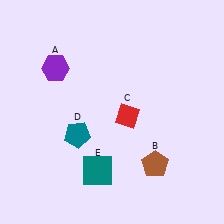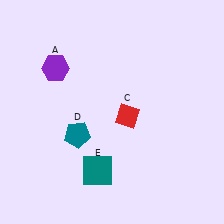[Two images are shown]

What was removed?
The brown pentagon (B) was removed in Image 2.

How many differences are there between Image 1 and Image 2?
There is 1 difference between the two images.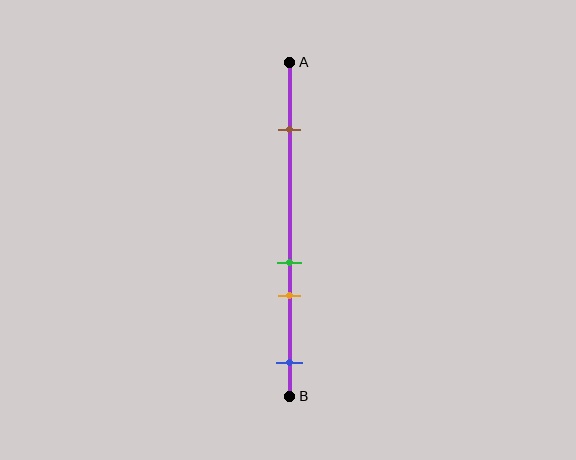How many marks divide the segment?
There are 4 marks dividing the segment.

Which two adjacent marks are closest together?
The green and orange marks are the closest adjacent pair.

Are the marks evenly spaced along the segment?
No, the marks are not evenly spaced.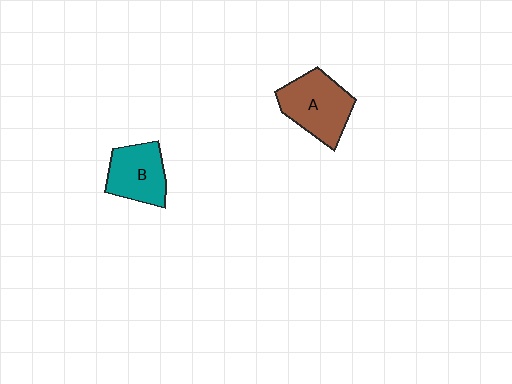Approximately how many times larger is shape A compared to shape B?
Approximately 1.2 times.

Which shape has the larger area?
Shape A (brown).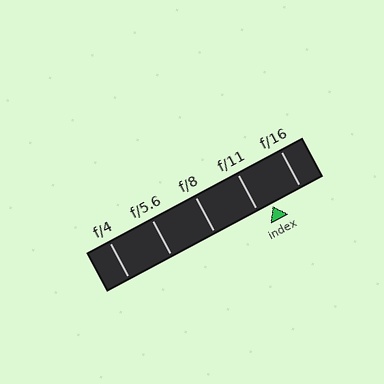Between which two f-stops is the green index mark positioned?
The index mark is between f/11 and f/16.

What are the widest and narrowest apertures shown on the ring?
The widest aperture shown is f/4 and the narrowest is f/16.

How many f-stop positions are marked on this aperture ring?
There are 5 f-stop positions marked.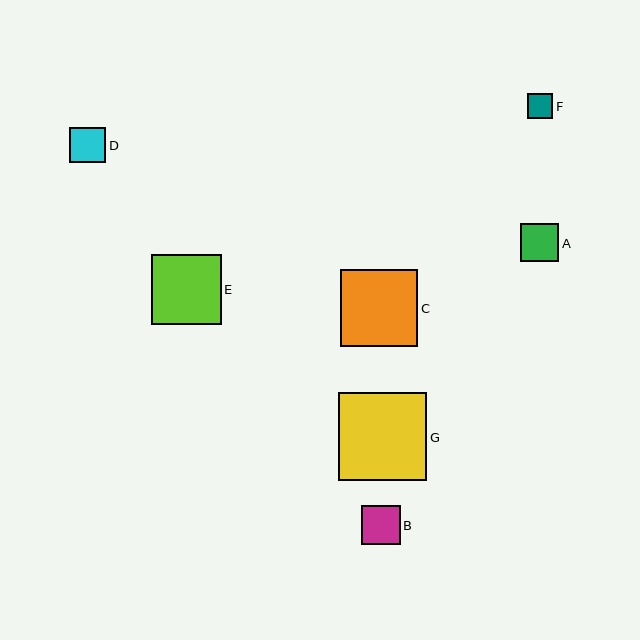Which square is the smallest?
Square F is the smallest with a size of approximately 25 pixels.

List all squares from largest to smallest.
From largest to smallest: G, C, E, B, A, D, F.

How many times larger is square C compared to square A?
Square C is approximately 2.0 times the size of square A.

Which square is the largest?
Square G is the largest with a size of approximately 89 pixels.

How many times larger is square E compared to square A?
Square E is approximately 1.8 times the size of square A.